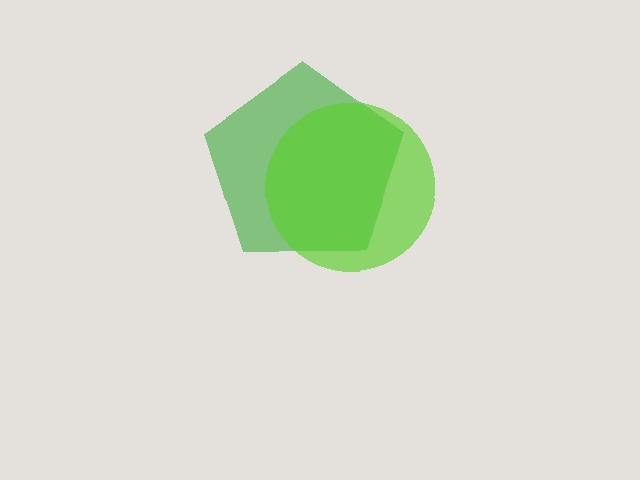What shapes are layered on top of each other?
The layered shapes are: a green pentagon, a lime circle.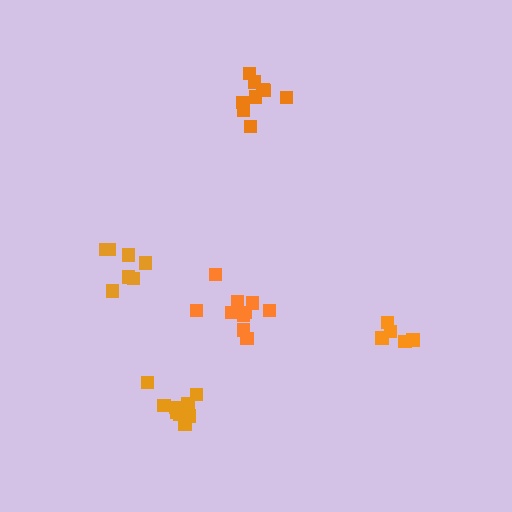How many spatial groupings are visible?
There are 5 spatial groupings.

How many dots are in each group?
Group 1: 9 dots, Group 2: 5 dots, Group 3: 11 dots, Group 4: 11 dots, Group 5: 7 dots (43 total).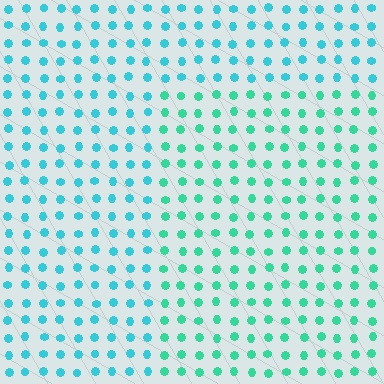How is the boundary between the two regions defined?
The boundary is defined purely by a slight shift in hue (about 29 degrees). Spacing, size, and orientation are identical on both sides.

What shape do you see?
I see a rectangle.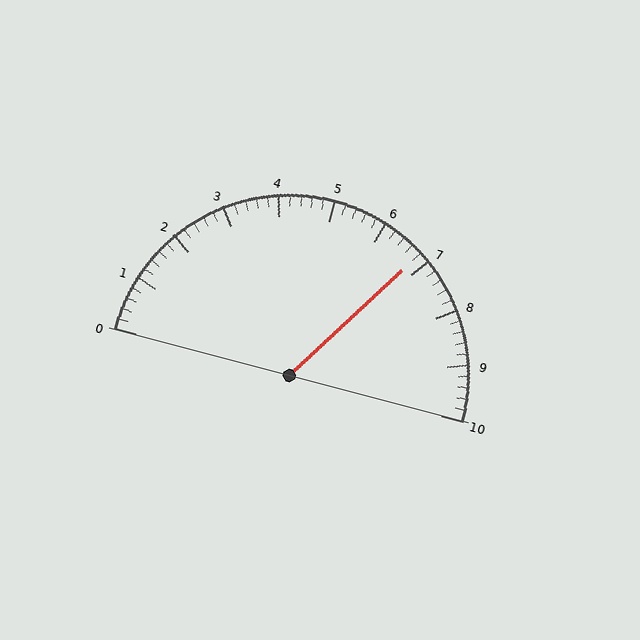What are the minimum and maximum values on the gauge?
The gauge ranges from 0 to 10.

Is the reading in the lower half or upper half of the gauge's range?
The reading is in the upper half of the range (0 to 10).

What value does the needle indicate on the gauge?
The needle indicates approximately 6.8.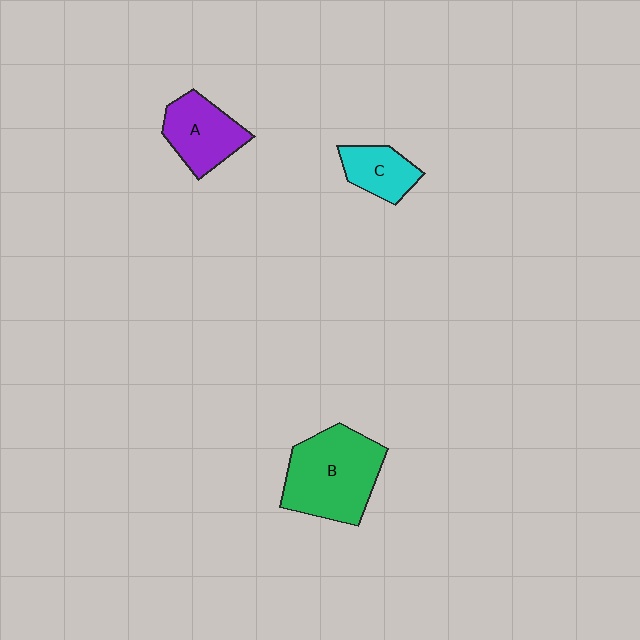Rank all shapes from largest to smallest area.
From largest to smallest: B (green), A (purple), C (cyan).